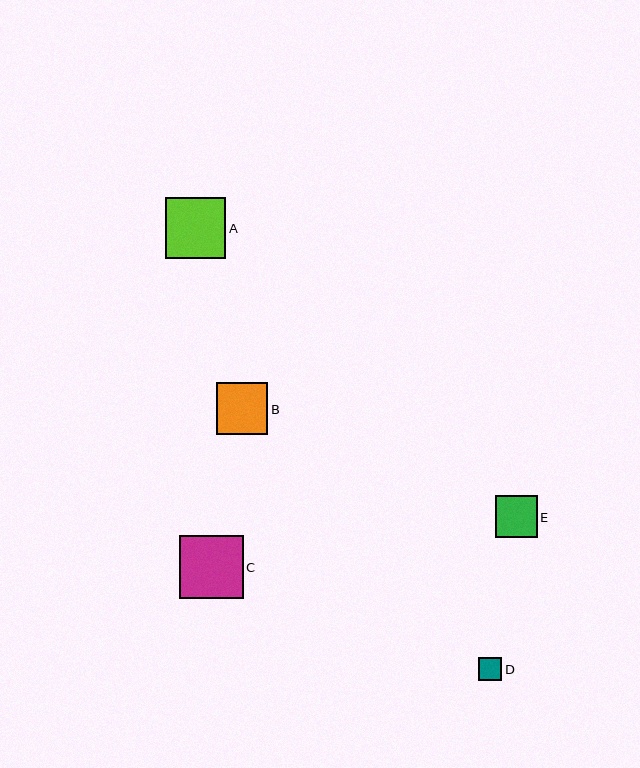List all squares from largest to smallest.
From largest to smallest: C, A, B, E, D.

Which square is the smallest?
Square D is the smallest with a size of approximately 23 pixels.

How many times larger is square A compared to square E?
Square A is approximately 1.4 times the size of square E.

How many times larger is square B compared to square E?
Square B is approximately 1.2 times the size of square E.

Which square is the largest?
Square C is the largest with a size of approximately 63 pixels.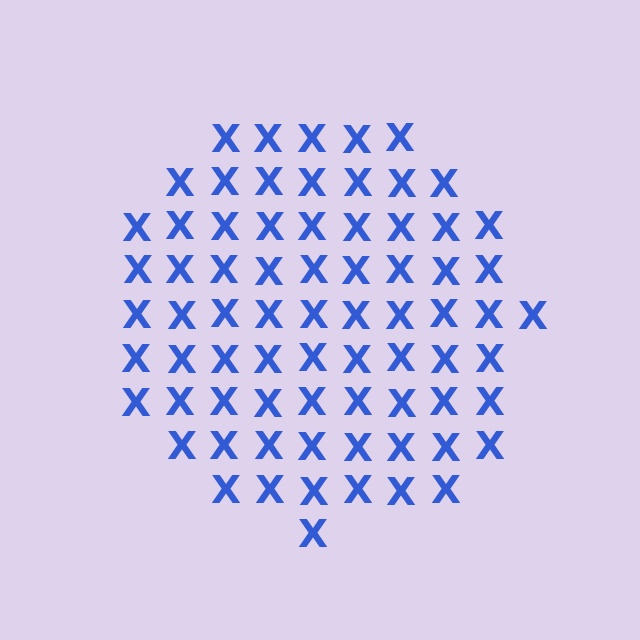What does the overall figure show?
The overall figure shows a circle.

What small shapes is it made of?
It is made of small letter X's.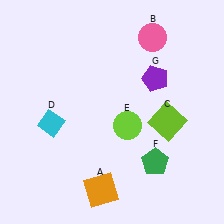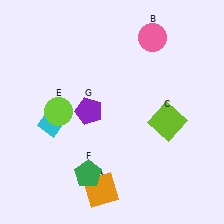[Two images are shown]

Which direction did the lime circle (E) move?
The lime circle (E) moved left.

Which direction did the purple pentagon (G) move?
The purple pentagon (G) moved left.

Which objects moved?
The objects that moved are: the lime circle (E), the green pentagon (F), the purple pentagon (G).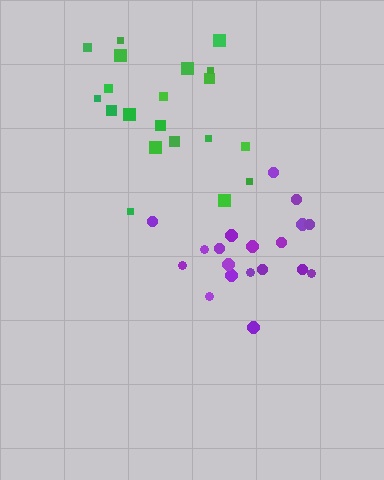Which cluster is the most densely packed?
Purple.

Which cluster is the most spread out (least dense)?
Green.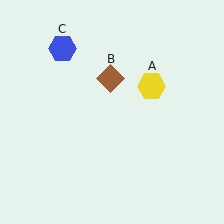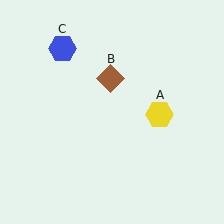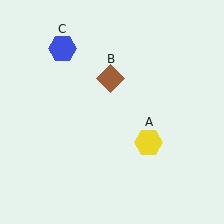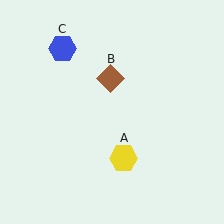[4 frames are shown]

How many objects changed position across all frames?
1 object changed position: yellow hexagon (object A).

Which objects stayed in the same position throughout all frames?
Brown diamond (object B) and blue hexagon (object C) remained stationary.